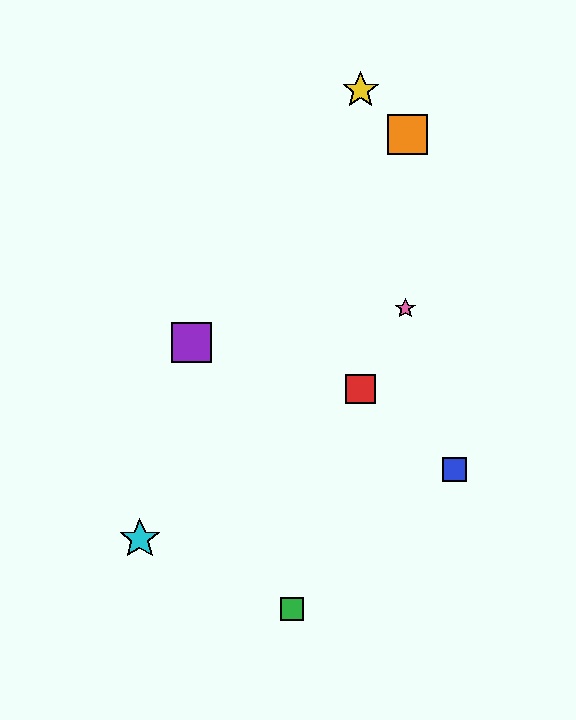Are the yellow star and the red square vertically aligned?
Yes, both are at x≈361.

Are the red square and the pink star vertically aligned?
No, the red square is at x≈361 and the pink star is at x≈405.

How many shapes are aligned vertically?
2 shapes (the red square, the yellow star) are aligned vertically.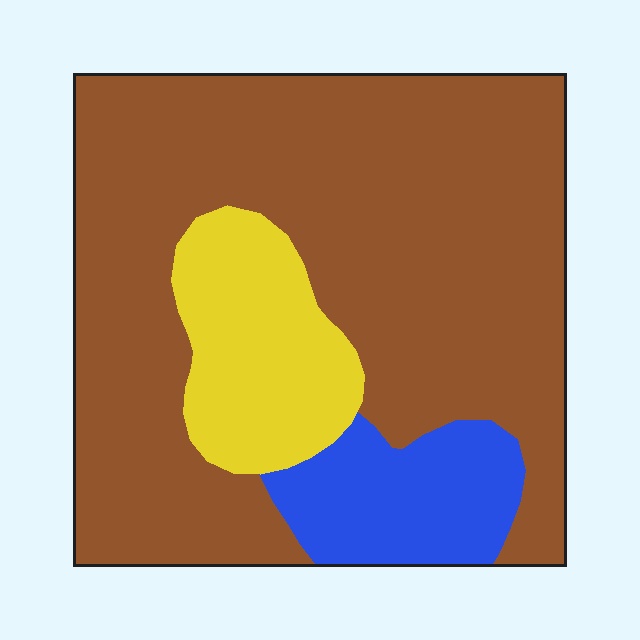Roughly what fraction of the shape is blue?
Blue takes up about one eighth (1/8) of the shape.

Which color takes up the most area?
Brown, at roughly 75%.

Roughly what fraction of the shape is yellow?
Yellow covers about 15% of the shape.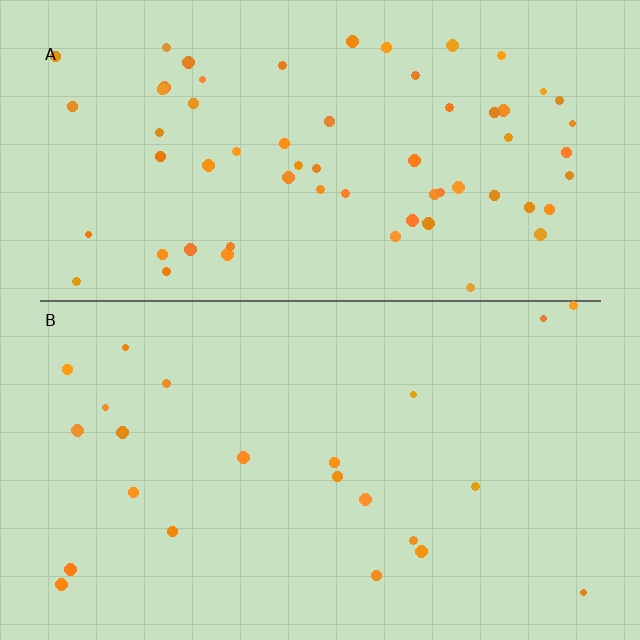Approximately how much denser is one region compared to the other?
Approximately 2.8× — region A over region B.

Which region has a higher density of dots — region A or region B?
A (the top).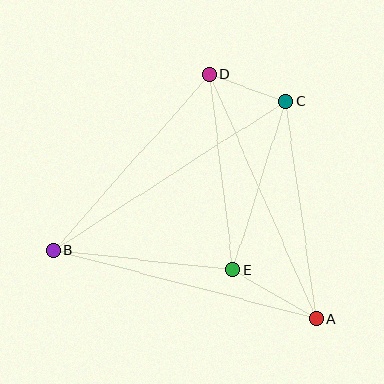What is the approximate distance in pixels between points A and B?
The distance between A and B is approximately 271 pixels.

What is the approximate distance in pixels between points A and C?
The distance between A and C is approximately 220 pixels.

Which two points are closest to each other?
Points C and D are closest to each other.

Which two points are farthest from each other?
Points B and C are farthest from each other.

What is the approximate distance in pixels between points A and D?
The distance between A and D is approximately 266 pixels.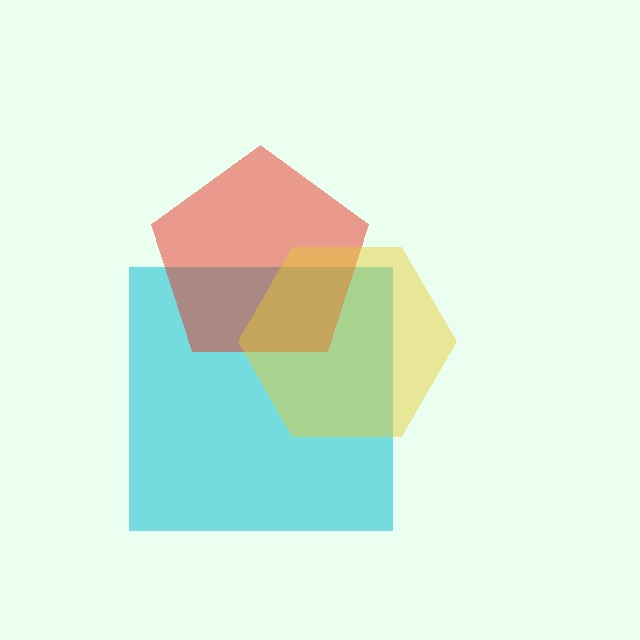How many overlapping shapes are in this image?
There are 3 overlapping shapes in the image.